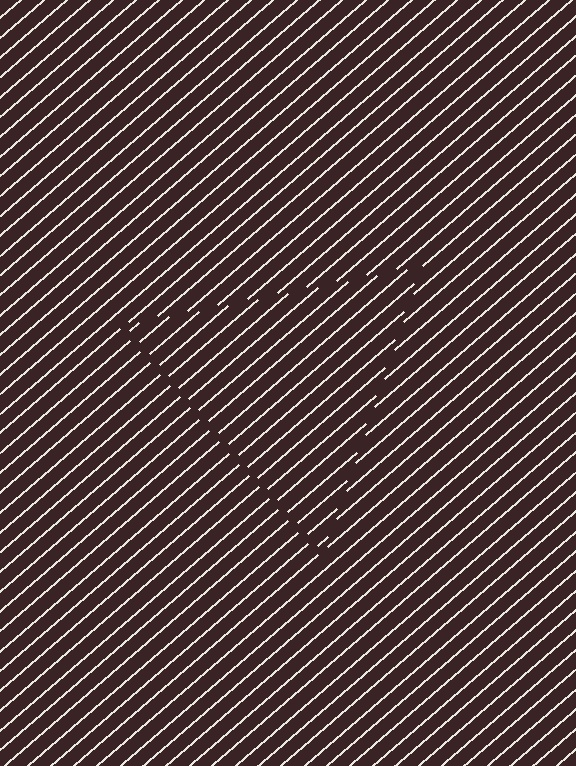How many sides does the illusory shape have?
3 sides — the line-ends trace a triangle.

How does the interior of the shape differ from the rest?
The interior of the shape contains the same grating, shifted by half a period — the contour is defined by the phase discontinuity where line-ends from the inner and outer gratings abut.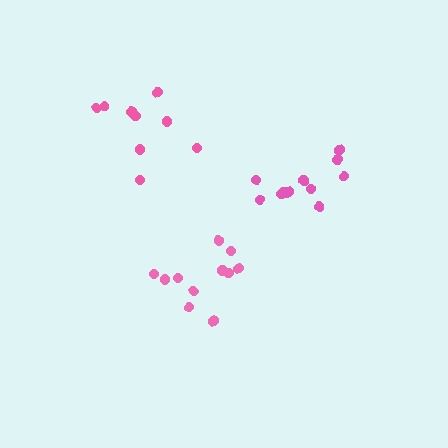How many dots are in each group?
Group 1: 9 dots, Group 2: 11 dots, Group 3: 11 dots (31 total).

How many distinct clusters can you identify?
There are 3 distinct clusters.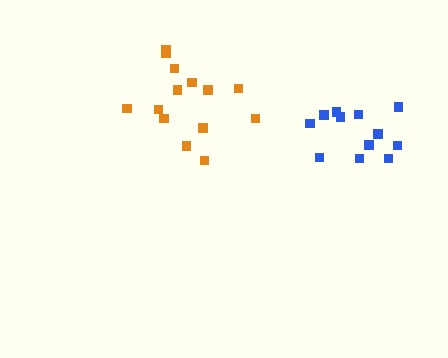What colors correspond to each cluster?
The clusters are colored: blue, orange.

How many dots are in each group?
Group 1: 12 dots, Group 2: 14 dots (26 total).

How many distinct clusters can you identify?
There are 2 distinct clusters.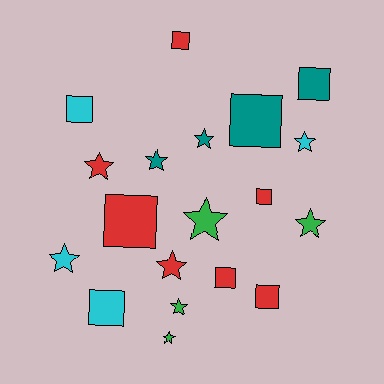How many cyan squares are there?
There are 2 cyan squares.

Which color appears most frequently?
Red, with 7 objects.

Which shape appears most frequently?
Star, with 10 objects.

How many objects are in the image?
There are 19 objects.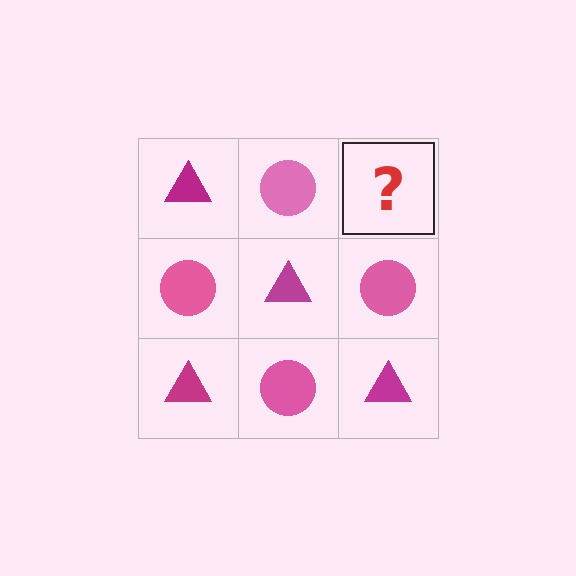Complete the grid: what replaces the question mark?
The question mark should be replaced with a magenta triangle.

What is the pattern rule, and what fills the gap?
The rule is that it alternates magenta triangle and pink circle in a checkerboard pattern. The gap should be filled with a magenta triangle.